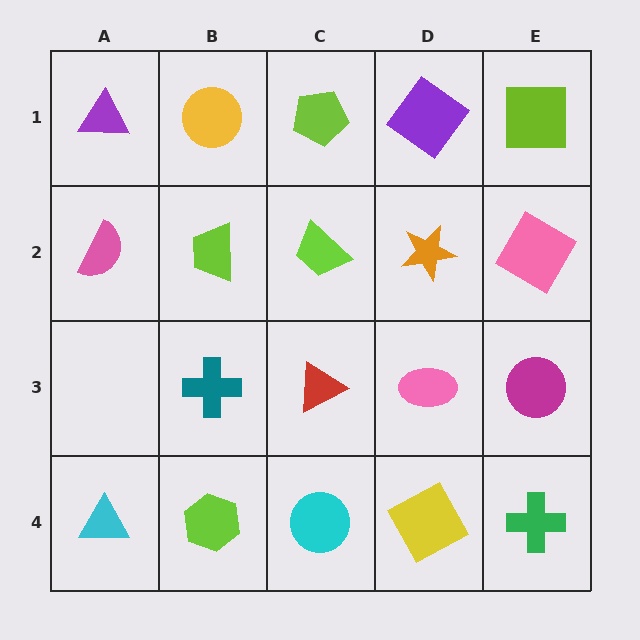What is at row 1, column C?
A lime pentagon.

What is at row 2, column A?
A pink semicircle.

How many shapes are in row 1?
5 shapes.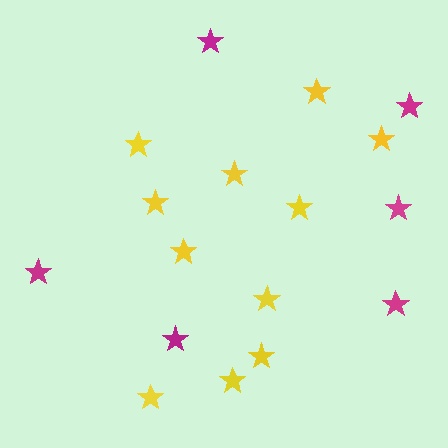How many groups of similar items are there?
There are 2 groups: one group of yellow stars (11) and one group of magenta stars (6).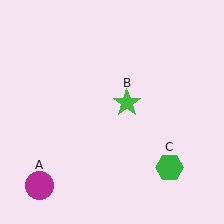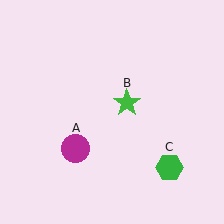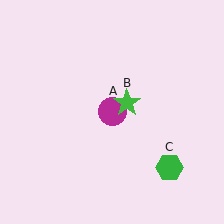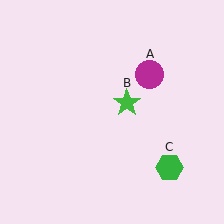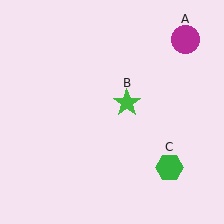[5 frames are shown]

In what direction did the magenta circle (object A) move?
The magenta circle (object A) moved up and to the right.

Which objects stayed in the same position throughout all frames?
Green star (object B) and green hexagon (object C) remained stationary.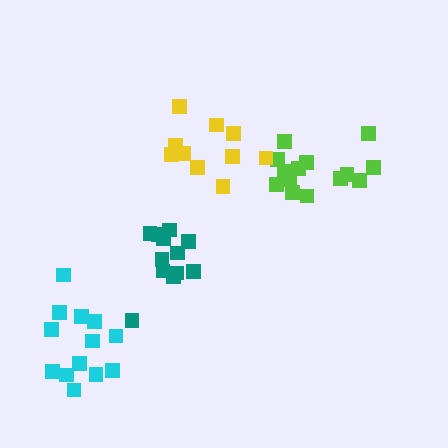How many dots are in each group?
Group 1: 14 dots, Group 2: 12 dots, Group 3: 13 dots, Group 4: 10 dots (49 total).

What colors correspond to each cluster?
The clusters are colored: lime, teal, cyan, yellow.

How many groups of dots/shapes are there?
There are 4 groups.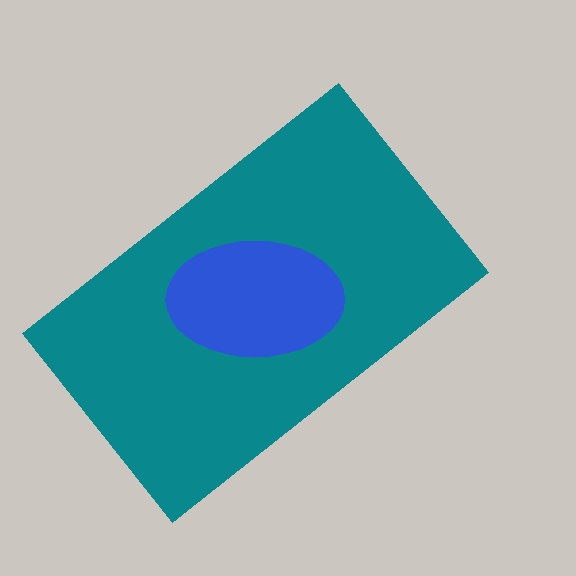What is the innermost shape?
The blue ellipse.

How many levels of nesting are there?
2.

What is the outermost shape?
The teal rectangle.